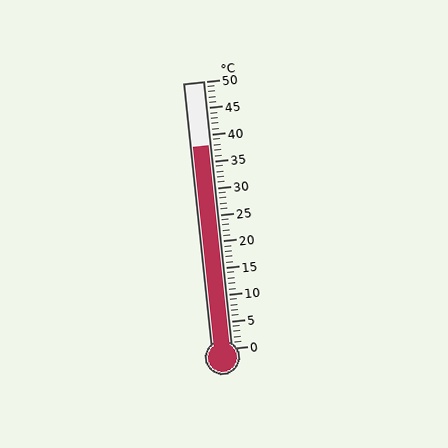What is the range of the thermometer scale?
The thermometer scale ranges from 0°C to 50°C.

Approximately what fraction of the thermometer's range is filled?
The thermometer is filled to approximately 75% of its range.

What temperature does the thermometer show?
The thermometer shows approximately 38°C.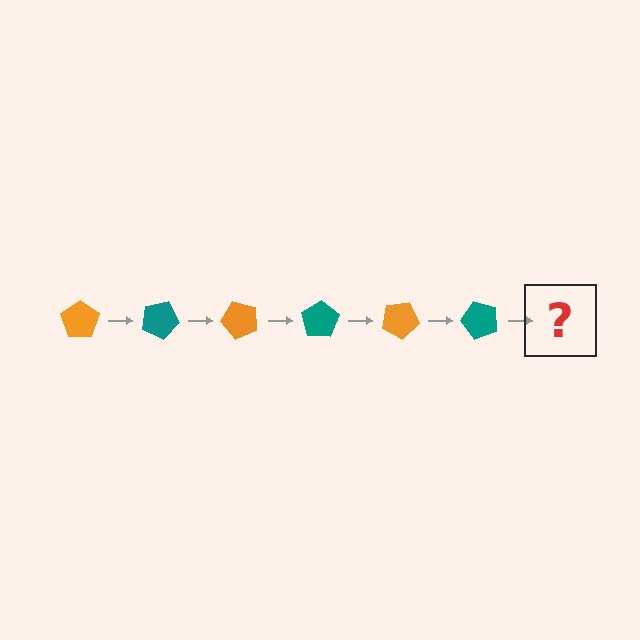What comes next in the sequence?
The next element should be an orange pentagon, rotated 150 degrees from the start.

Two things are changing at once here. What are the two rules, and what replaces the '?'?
The two rules are that it rotates 25 degrees each step and the color cycles through orange and teal. The '?' should be an orange pentagon, rotated 150 degrees from the start.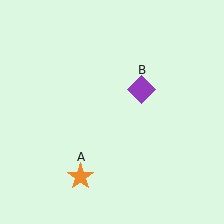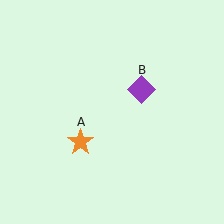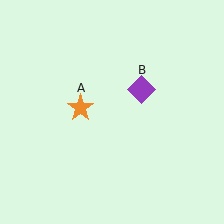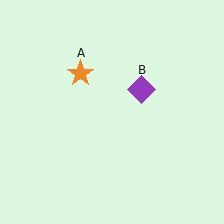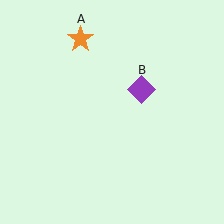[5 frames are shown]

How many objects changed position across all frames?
1 object changed position: orange star (object A).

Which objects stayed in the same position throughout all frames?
Purple diamond (object B) remained stationary.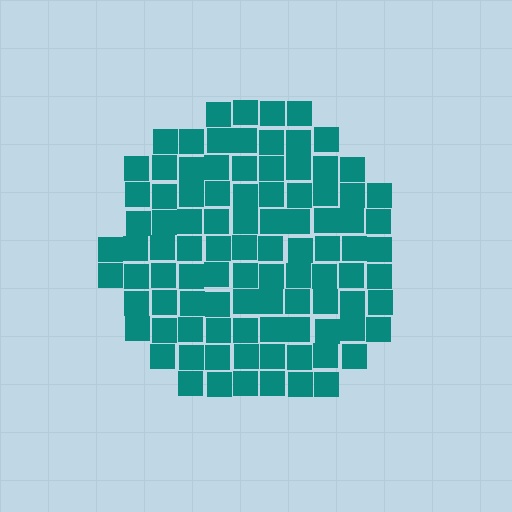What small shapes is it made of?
It is made of small squares.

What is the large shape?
The large shape is a circle.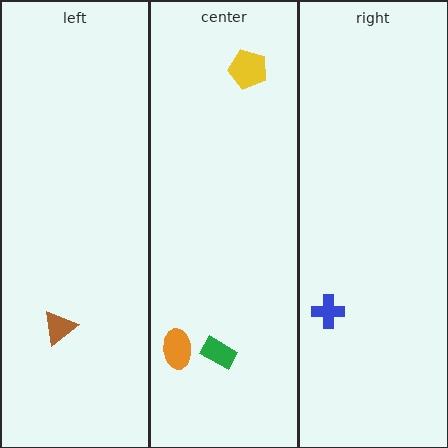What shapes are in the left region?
The brown triangle.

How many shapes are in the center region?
3.